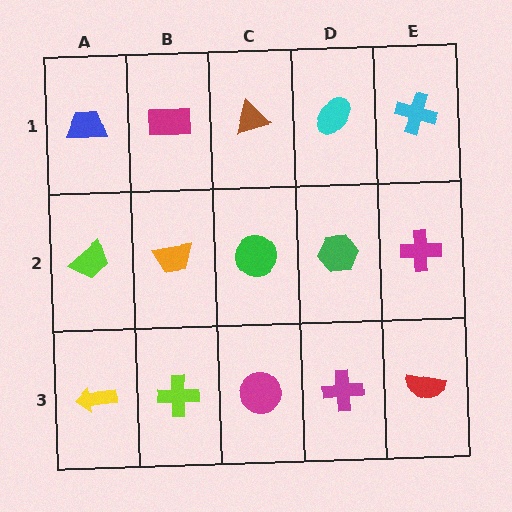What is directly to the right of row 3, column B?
A magenta circle.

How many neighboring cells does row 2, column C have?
4.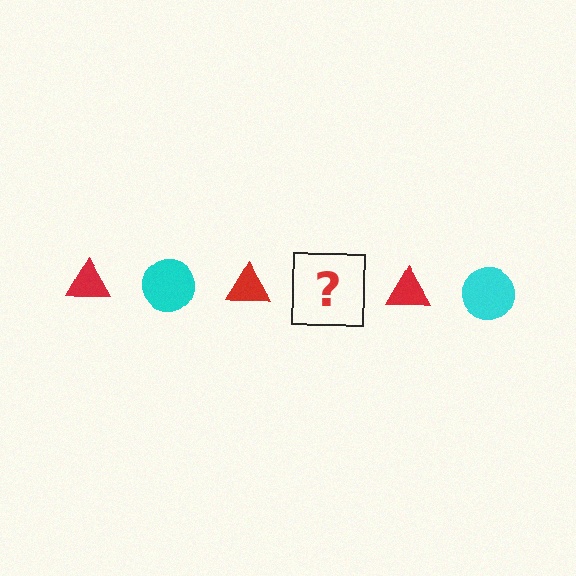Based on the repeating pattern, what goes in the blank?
The blank should be a cyan circle.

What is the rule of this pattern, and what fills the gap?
The rule is that the pattern alternates between red triangle and cyan circle. The gap should be filled with a cyan circle.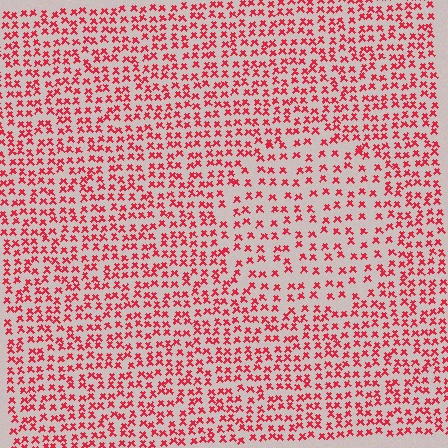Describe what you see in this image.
The image contains small red elements arranged at two different densities. A circle-shaped region is visible where the elements are less densely packed than the surrounding area.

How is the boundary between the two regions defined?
The boundary is defined by a change in element density (approximately 1.7x ratio). All elements are the same color, size, and shape.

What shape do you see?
I see a circle.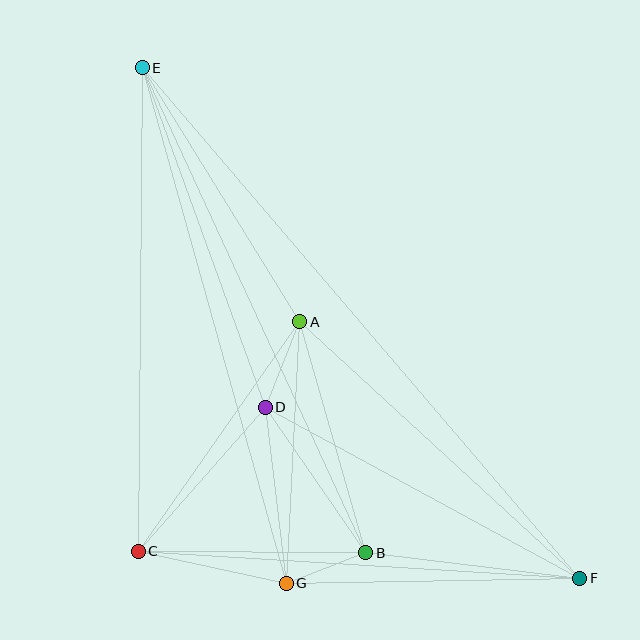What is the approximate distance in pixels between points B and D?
The distance between B and D is approximately 177 pixels.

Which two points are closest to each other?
Points B and G are closest to each other.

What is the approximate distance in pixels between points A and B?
The distance between A and B is approximately 240 pixels.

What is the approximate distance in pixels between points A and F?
The distance between A and F is approximately 380 pixels.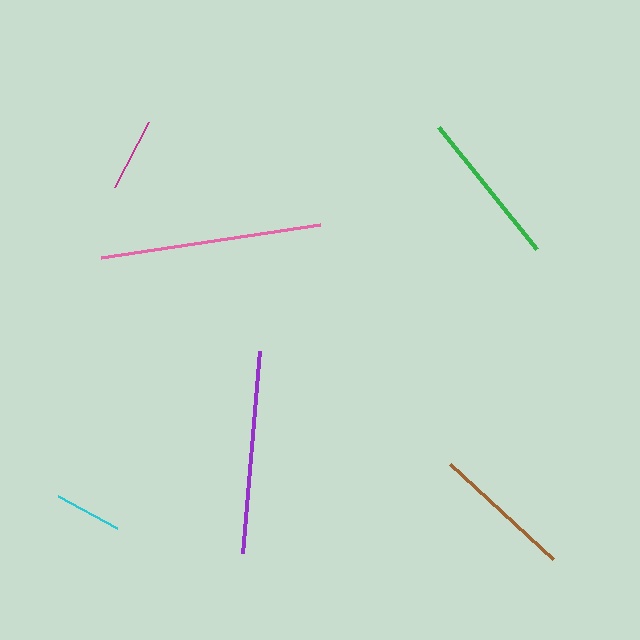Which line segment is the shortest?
The cyan line is the shortest at approximately 68 pixels.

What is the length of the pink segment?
The pink segment is approximately 221 pixels long.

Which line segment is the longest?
The pink line is the longest at approximately 221 pixels.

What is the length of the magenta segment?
The magenta segment is approximately 73 pixels long.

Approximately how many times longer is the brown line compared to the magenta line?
The brown line is approximately 1.9 times the length of the magenta line.